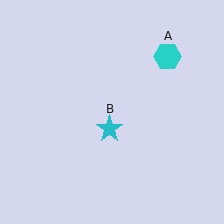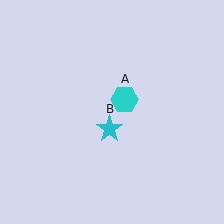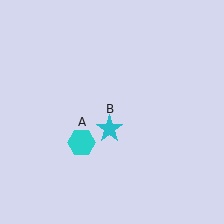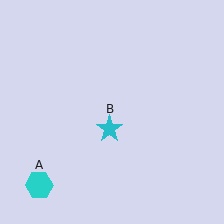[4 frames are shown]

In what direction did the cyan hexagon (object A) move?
The cyan hexagon (object A) moved down and to the left.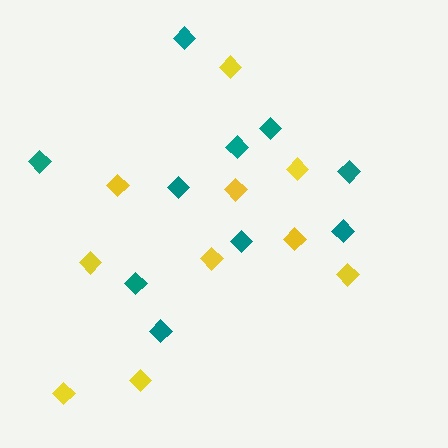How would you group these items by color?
There are 2 groups: one group of teal diamonds (10) and one group of yellow diamonds (10).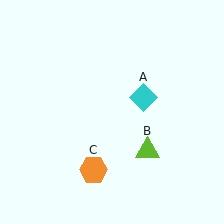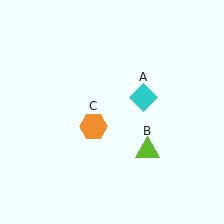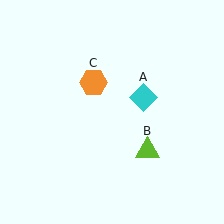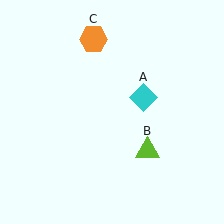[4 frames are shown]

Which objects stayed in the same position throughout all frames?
Cyan diamond (object A) and lime triangle (object B) remained stationary.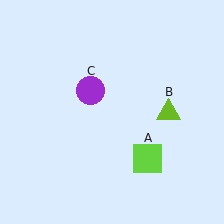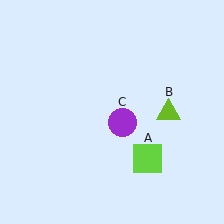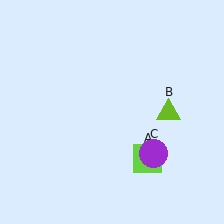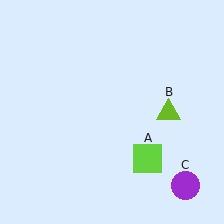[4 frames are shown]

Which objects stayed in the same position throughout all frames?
Lime square (object A) and lime triangle (object B) remained stationary.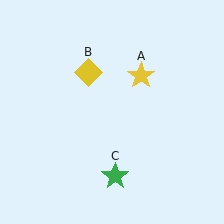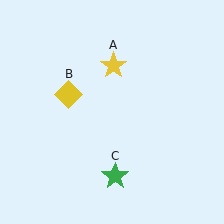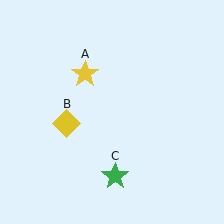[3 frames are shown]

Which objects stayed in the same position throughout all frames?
Green star (object C) remained stationary.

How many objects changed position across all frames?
2 objects changed position: yellow star (object A), yellow diamond (object B).